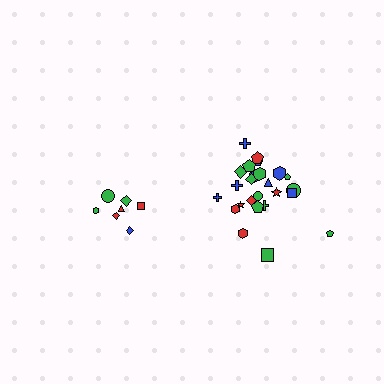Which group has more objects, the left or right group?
The right group.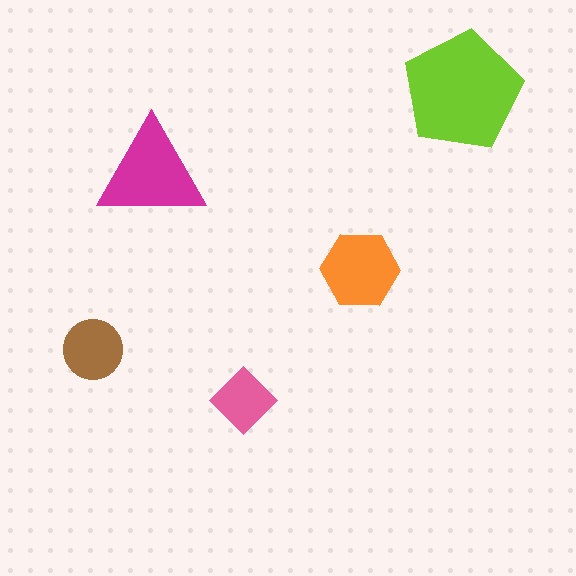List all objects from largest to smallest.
The lime pentagon, the magenta triangle, the orange hexagon, the brown circle, the pink diamond.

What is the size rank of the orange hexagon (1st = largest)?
3rd.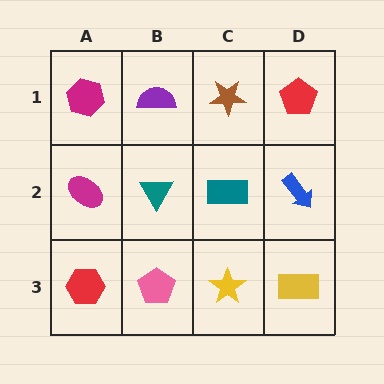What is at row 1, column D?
A red pentagon.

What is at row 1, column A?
A magenta hexagon.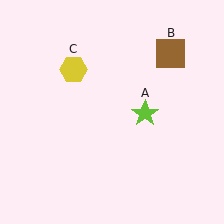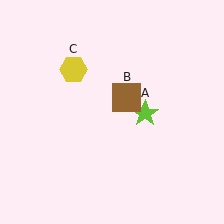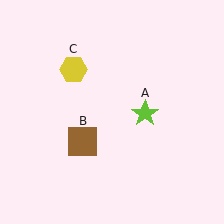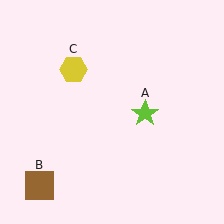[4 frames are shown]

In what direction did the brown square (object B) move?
The brown square (object B) moved down and to the left.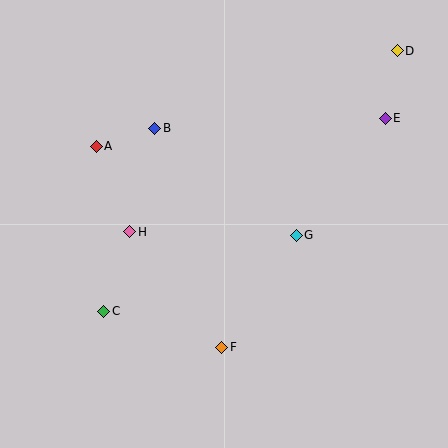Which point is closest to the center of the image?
Point G at (296, 235) is closest to the center.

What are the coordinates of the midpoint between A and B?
The midpoint between A and B is at (125, 137).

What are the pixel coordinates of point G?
Point G is at (296, 235).